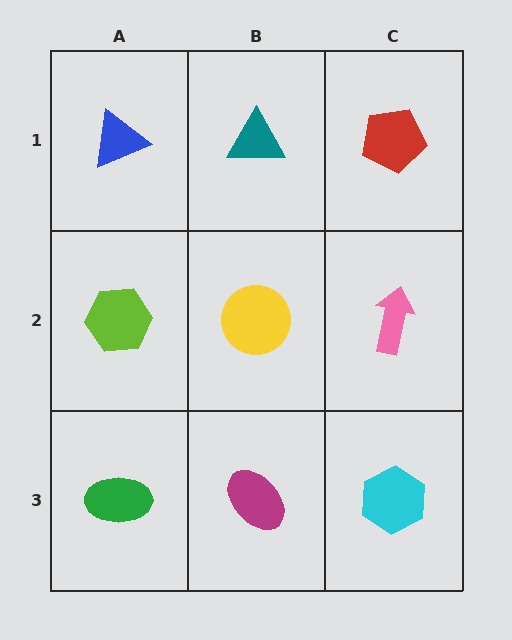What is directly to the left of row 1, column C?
A teal triangle.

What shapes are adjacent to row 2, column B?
A teal triangle (row 1, column B), a magenta ellipse (row 3, column B), a lime hexagon (row 2, column A), a pink arrow (row 2, column C).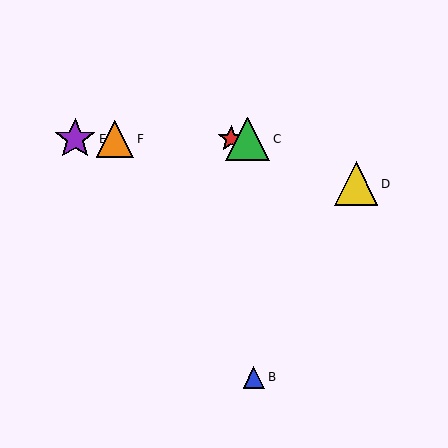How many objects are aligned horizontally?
4 objects (A, C, E, F) are aligned horizontally.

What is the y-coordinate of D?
Object D is at y≈184.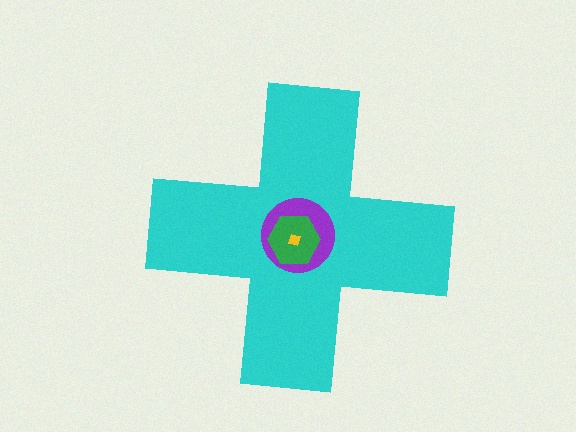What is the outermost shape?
The cyan cross.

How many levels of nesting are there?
4.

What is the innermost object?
The yellow diamond.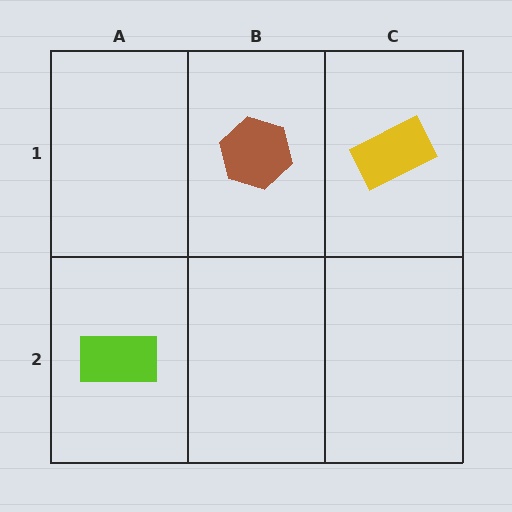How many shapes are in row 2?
1 shape.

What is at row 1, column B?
A brown hexagon.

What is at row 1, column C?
A yellow rectangle.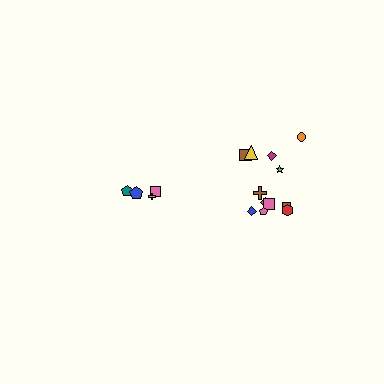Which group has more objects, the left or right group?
The right group.